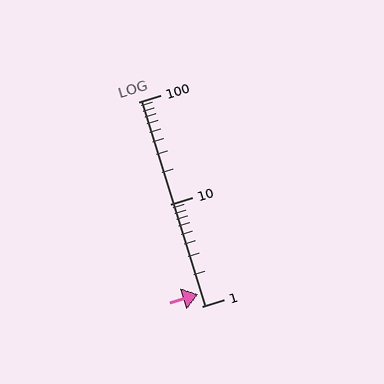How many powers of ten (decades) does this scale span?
The scale spans 2 decades, from 1 to 100.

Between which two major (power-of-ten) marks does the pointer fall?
The pointer is between 1 and 10.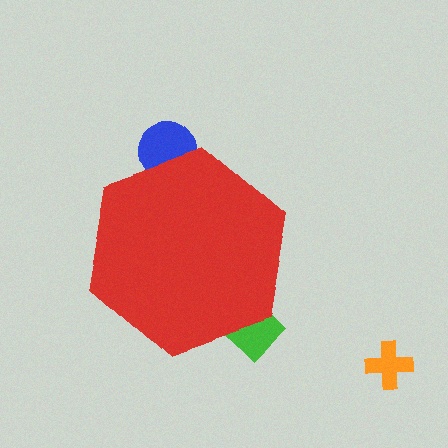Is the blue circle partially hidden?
Yes, the blue circle is partially hidden behind the red hexagon.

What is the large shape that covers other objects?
A red hexagon.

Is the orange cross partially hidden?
No, the orange cross is fully visible.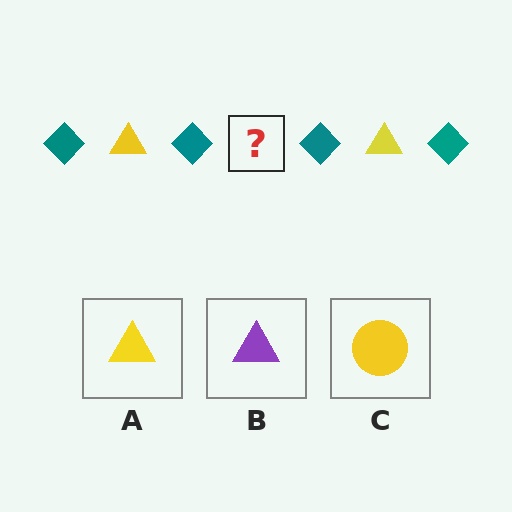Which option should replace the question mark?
Option A.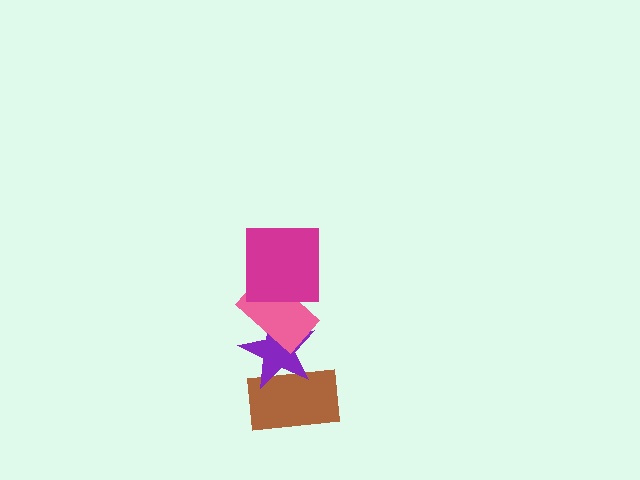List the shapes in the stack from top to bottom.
From top to bottom: the magenta square, the pink rectangle, the purple star, the brown rectangle.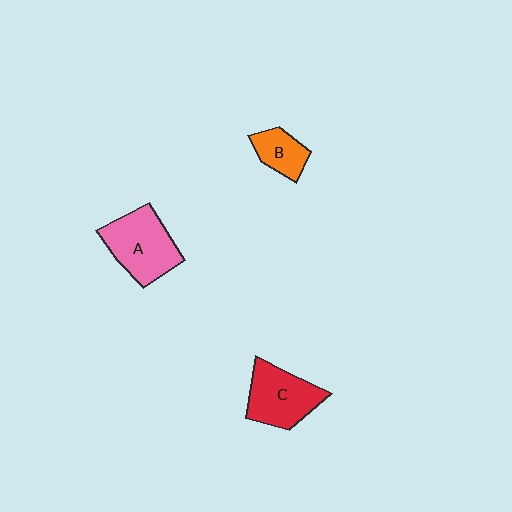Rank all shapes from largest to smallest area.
From largest to smallest: A (pink), C (red), B (orange).